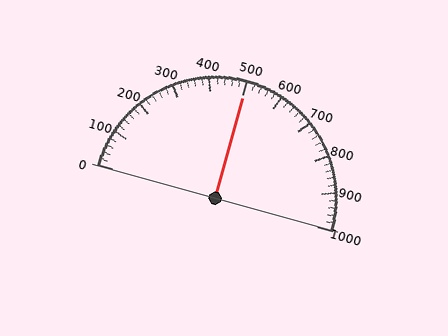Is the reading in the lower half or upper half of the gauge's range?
The reading is in the upper half of the range (0 to 1000).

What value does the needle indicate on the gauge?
The needle indicates approximately 500.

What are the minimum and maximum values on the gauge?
The gauge ranges from 0 to 1000.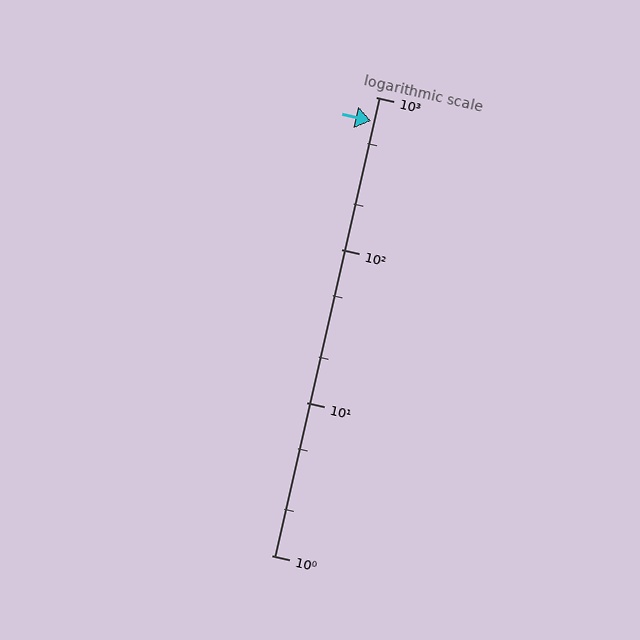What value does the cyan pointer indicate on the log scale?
The pointer indicates approximately 700.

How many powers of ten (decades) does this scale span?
The scale spans 3 decades, from 1 to 1000.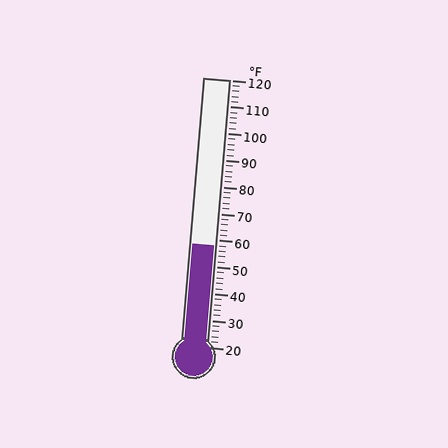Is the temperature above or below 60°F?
The temperature is below 60°F.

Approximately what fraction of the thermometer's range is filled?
The thermometer is filled to approximately 40% of its range.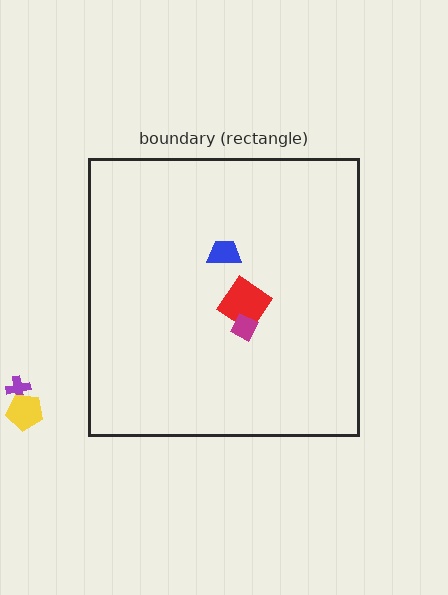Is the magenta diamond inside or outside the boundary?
Inside.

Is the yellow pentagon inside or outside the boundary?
Outside.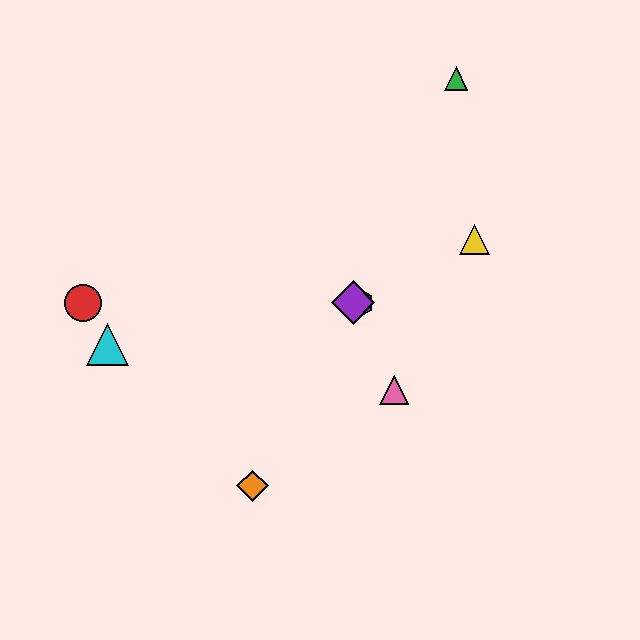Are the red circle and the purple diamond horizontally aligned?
Yes, both are at y≈303.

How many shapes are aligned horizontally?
3 shapes (the red circle, the blue hexagon, the purple diamond) are aligned horizontally.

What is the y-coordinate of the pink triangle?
The pink triangle is at y≈390.